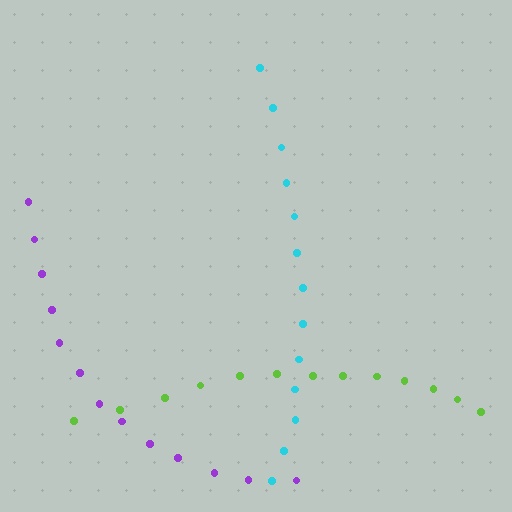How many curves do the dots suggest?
There are 3 distinct paths.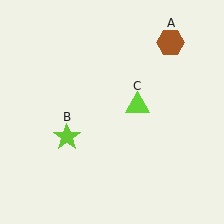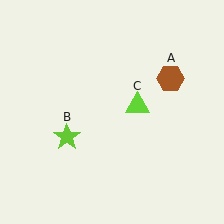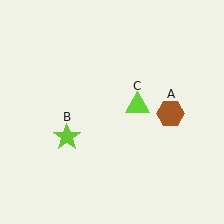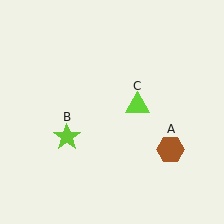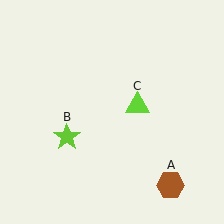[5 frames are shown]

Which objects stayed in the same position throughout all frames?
Lime star (object B) and lime triangle (object C) remained stationary.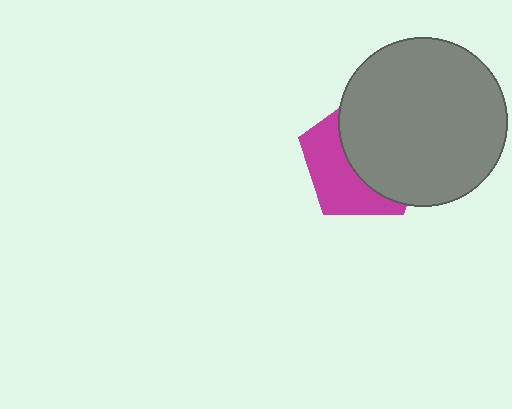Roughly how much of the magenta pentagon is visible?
A small part of it is visible (roughly 43%).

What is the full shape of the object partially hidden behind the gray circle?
The partially hidden object is a magenta pentagon.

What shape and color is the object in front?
The object in front is a gray circle.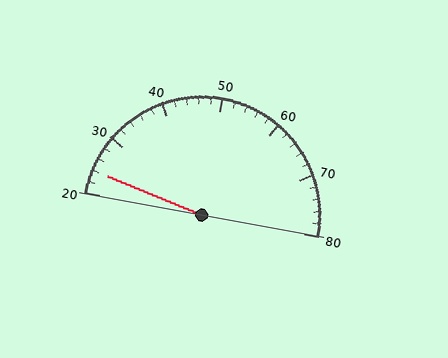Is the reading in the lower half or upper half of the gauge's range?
The reading is in the lower half of the range (20 to 80).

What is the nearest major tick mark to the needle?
The nearest major tick mark is 20.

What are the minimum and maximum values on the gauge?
The gauge ranges from 20 to 80.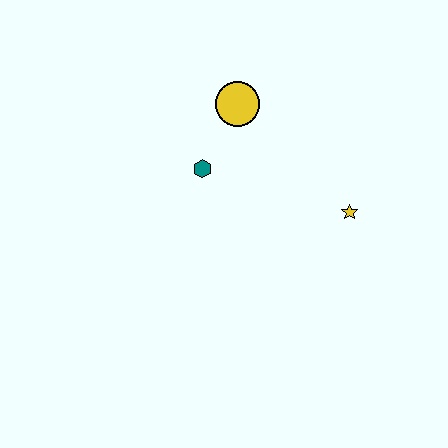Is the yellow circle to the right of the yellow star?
No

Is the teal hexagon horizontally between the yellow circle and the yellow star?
No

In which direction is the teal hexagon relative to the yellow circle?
The teal hexagon is below the yellow circle.